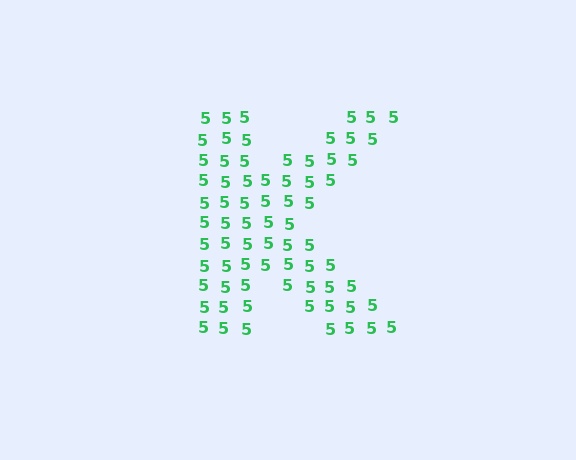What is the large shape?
The large shape is the letter K.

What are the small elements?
The small elements are digit 5's.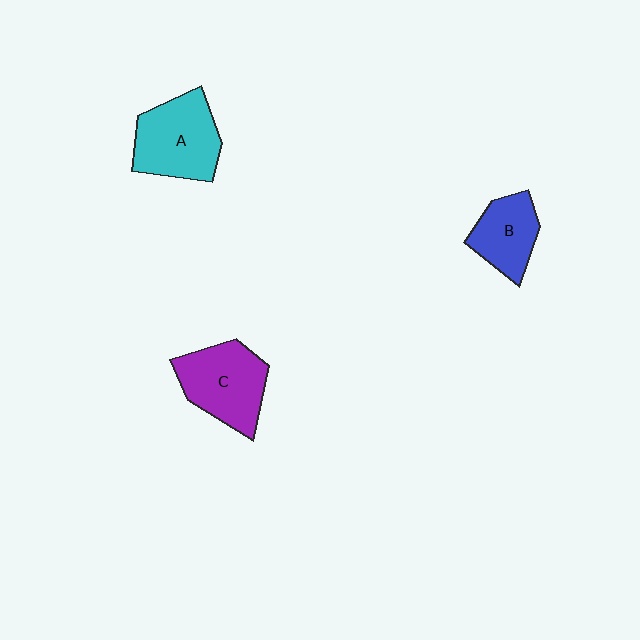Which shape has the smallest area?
Shape B (blue).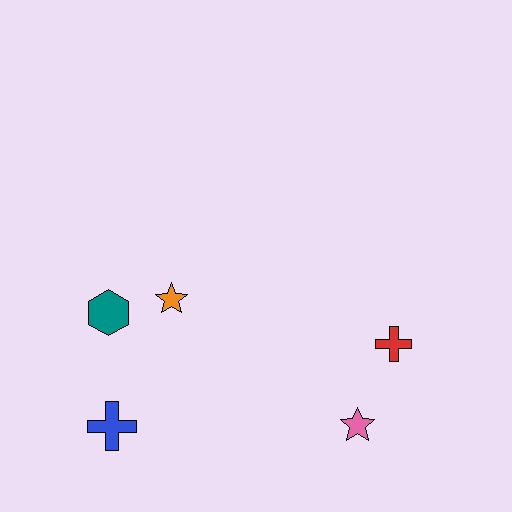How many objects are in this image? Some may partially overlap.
There are 5 objects.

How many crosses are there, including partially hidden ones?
There are 2 crosses.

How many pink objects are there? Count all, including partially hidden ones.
There is 1 pink object.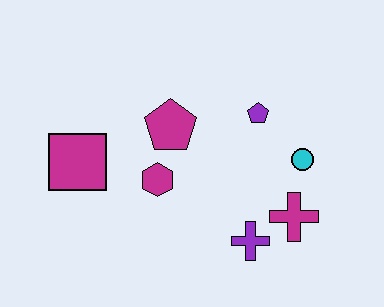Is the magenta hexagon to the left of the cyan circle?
Yes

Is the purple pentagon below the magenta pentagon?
No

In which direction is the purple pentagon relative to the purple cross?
The purple pentagon is above the purple cross.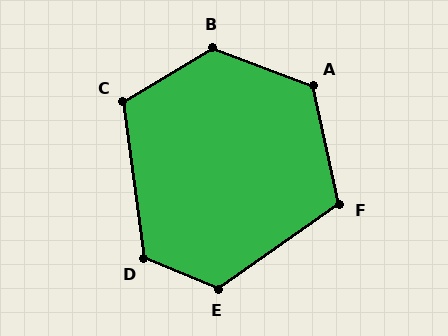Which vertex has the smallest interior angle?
F, at approximately 112 degrees.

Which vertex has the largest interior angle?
B, at approximately 128 degrees.